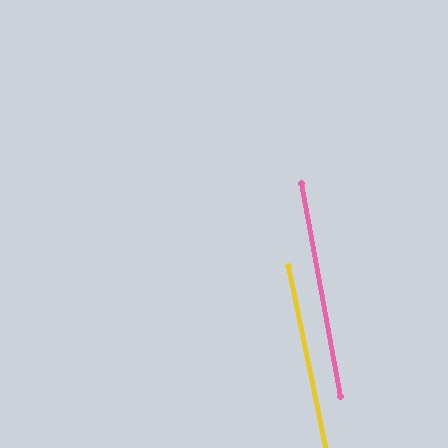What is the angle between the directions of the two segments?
Approximately 1 degree.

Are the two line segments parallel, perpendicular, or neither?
Parallel — their directions differ by only 1.4°.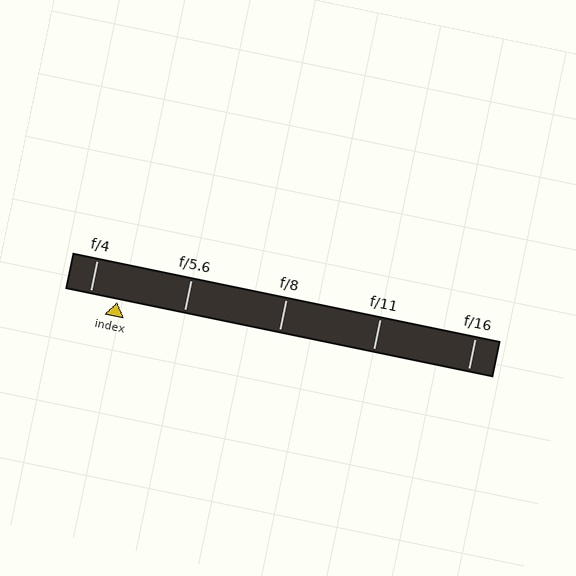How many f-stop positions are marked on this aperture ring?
There are 5 f-stop positions marked.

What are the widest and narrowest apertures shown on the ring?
The widest aperture shown is f/4 and the narrowest is f/16.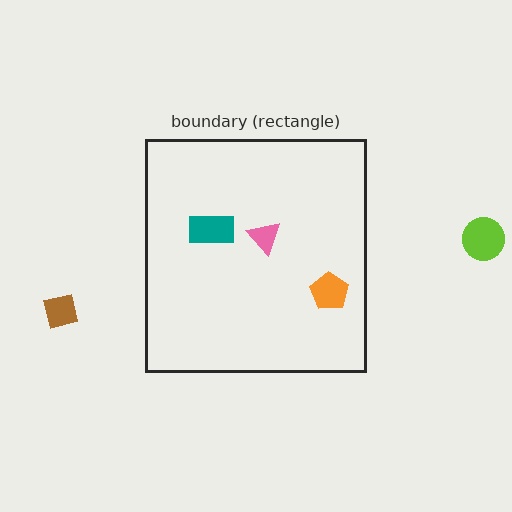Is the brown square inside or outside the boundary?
Outside.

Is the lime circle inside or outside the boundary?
Outside.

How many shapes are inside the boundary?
3 inside, 2 outside.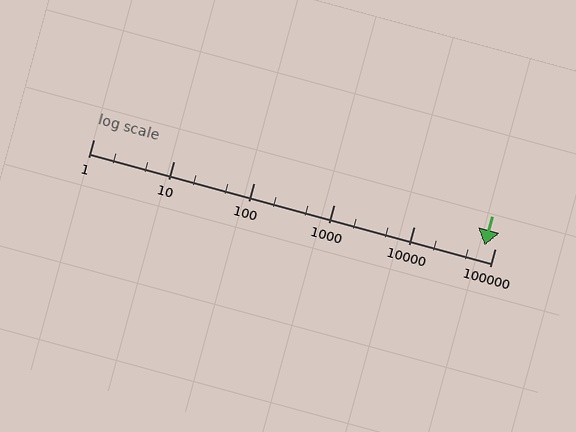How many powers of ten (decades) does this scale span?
The scale spans 5 decades, from 1 to 100000.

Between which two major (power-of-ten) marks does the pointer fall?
The pointer is between 10000 and 100000.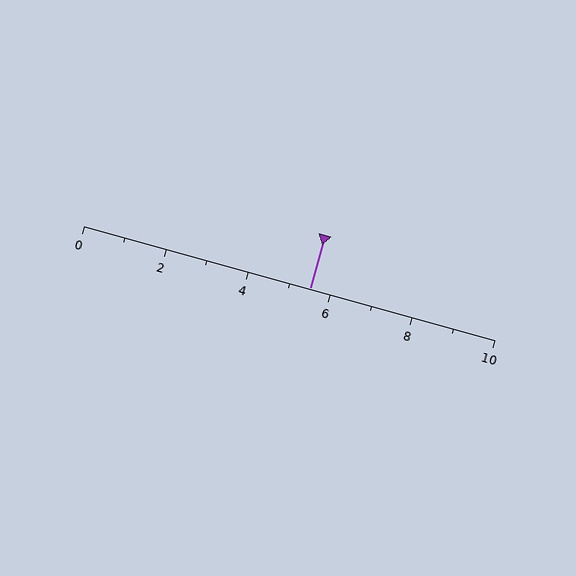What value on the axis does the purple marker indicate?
The marker indicates approximately 5.5.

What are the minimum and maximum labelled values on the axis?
The axis runs from 0 to 10.